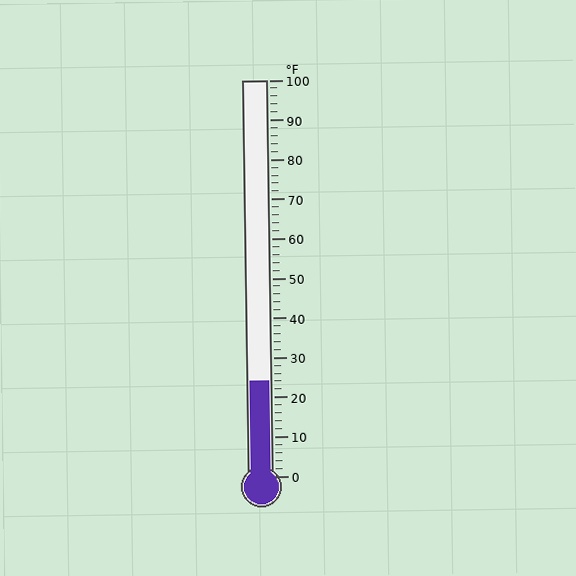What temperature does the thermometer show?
The thermometer shows approximately 24°F.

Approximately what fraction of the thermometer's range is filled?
The thermometer is filled to approximately 25% of its range.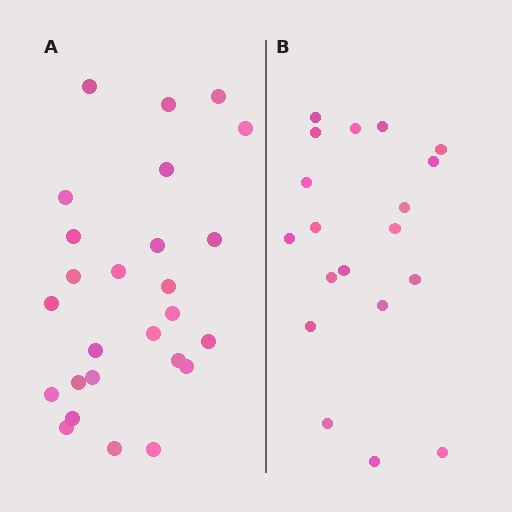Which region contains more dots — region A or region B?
Region A (the left region) has more dots.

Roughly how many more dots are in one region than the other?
Region A has roughly 8 or so more dots than region B.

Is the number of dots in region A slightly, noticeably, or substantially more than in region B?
Region A has noticeably more, but not dramatically so. The ratio is roughly 1.4 to 1.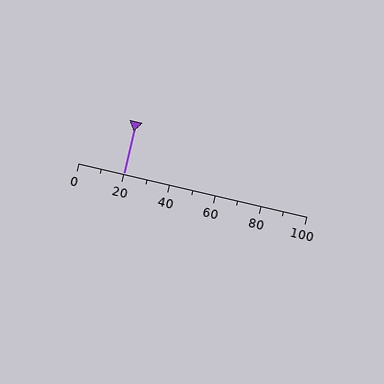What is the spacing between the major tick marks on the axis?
The major ticks are spaced 20 apart.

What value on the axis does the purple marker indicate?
The marker indicates approximately 20.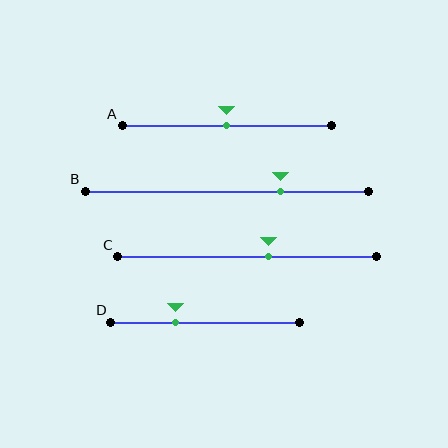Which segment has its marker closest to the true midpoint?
Segment A has its marker closest to the true midpoint.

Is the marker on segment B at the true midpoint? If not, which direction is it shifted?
No, the marker on segment B is shifted to the right by about 19% of the segment length.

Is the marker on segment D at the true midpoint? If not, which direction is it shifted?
No, the marker on segment D is shifted to the left by about 16% of the segment length.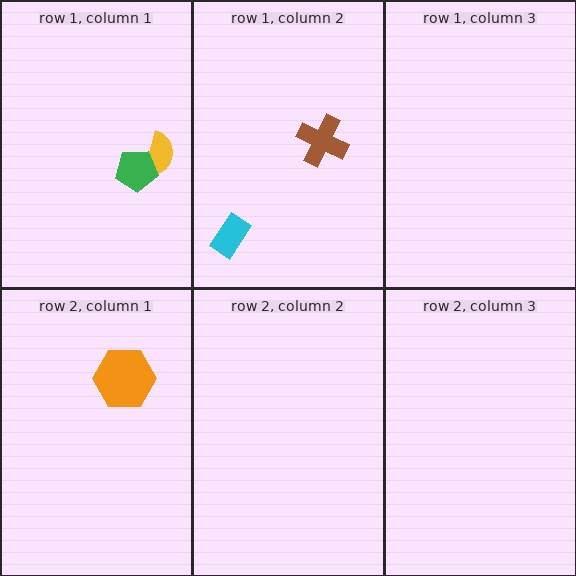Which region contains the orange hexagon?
The row 2, column 1 region.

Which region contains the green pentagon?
The row 1, column 1 region.